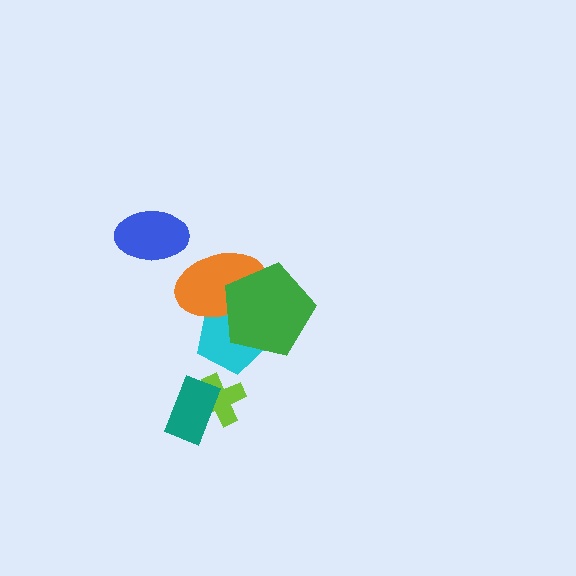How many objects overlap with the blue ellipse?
0 objects overlap with the blue ellipse.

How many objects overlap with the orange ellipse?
2 objects overlap with the orange ellipse.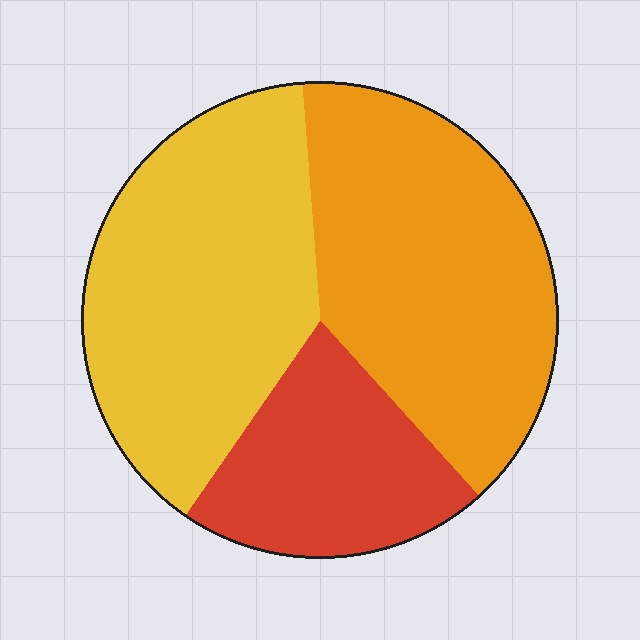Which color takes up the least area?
Red, at roughly 20%.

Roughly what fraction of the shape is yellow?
Yellow covers around 40% of the shape.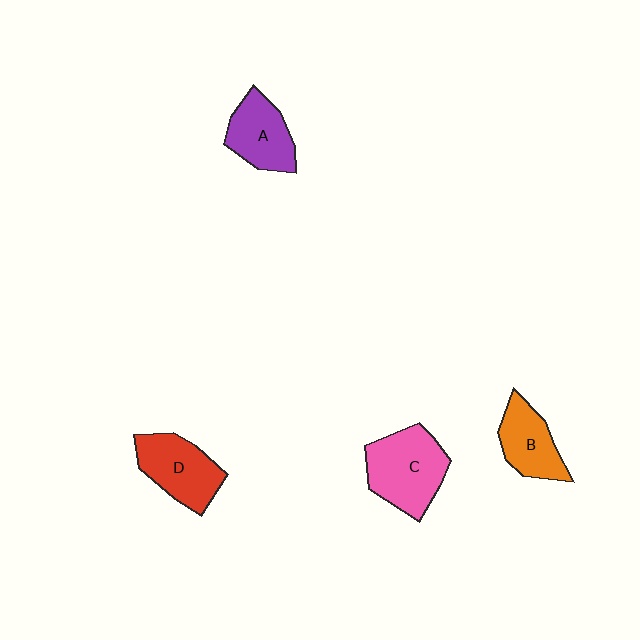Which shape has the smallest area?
Shape B (orange).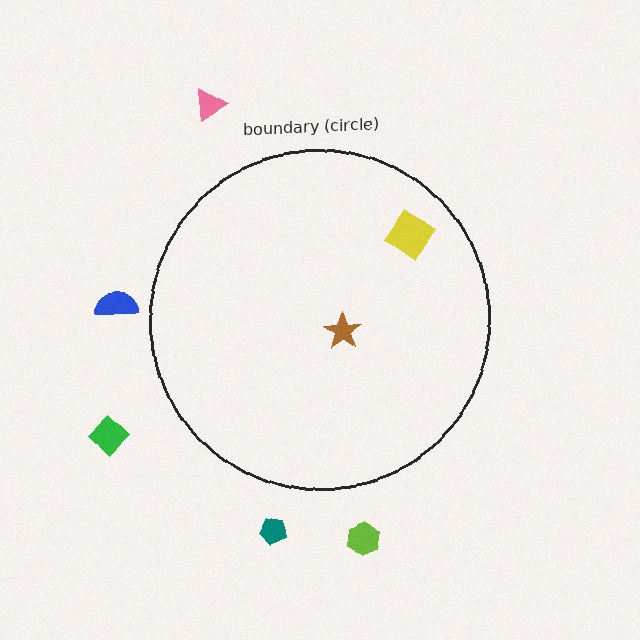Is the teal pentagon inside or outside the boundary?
Outside.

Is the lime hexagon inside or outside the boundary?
Outside.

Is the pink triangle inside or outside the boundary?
Outside.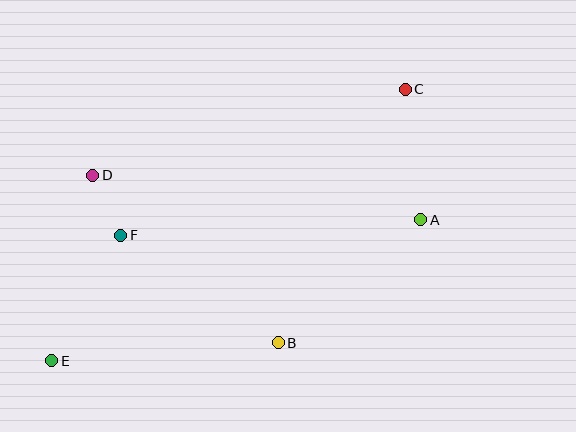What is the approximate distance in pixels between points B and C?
The distance between B and C is approximately 284 pixels.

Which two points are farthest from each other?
Points C and E are farthest from each other.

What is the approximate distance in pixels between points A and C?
The distance between A and C is approximately 132 pixels.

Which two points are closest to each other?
Points D and F are closest to each other.